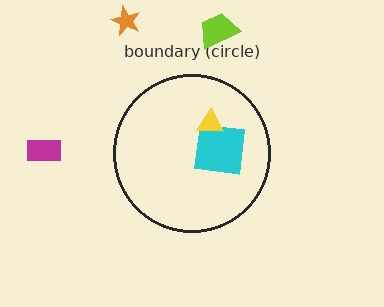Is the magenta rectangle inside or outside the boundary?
Outside.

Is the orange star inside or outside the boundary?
Outside.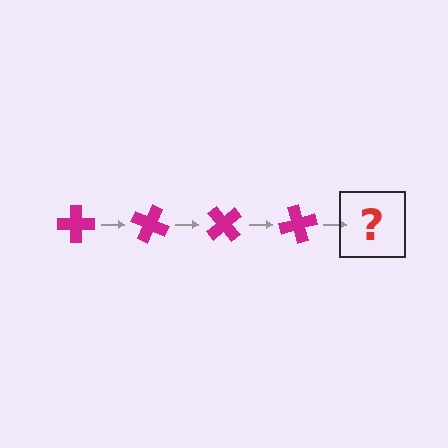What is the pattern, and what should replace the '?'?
The pattern is that the cross rotates 25 degrees each step. The '?' should be a magenta cross rotated 100 degrees.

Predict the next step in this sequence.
The next step is a magenta cross rotated 100 degrees.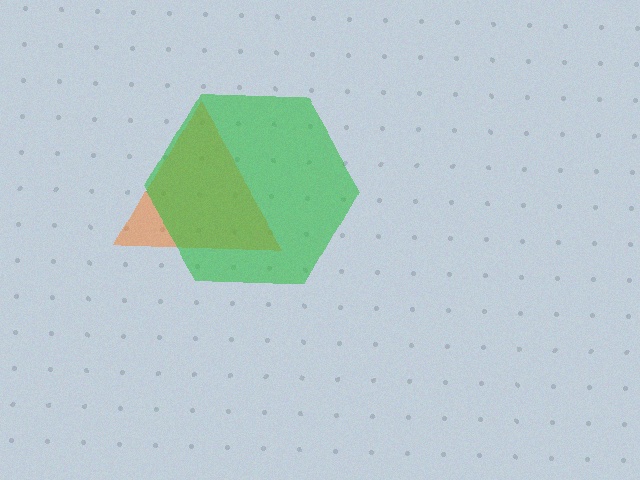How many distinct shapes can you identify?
There are 2 distinct shapes: an orange triangle, a green hexagon.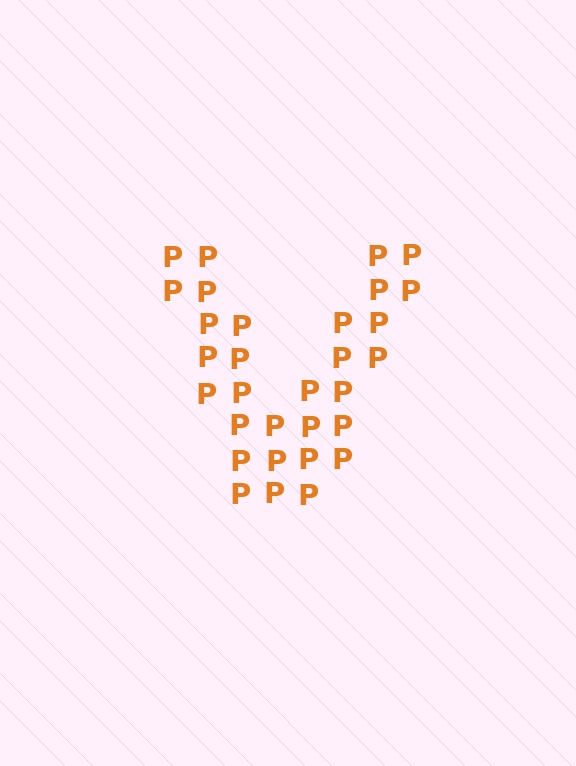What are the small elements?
The small elements are letter P's.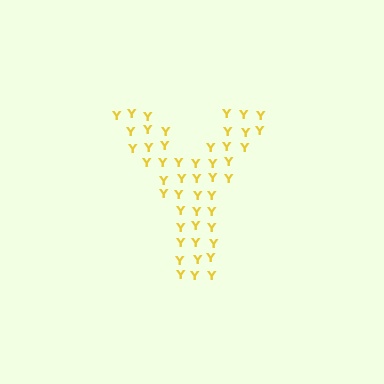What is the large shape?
The large shape is the letter Y.